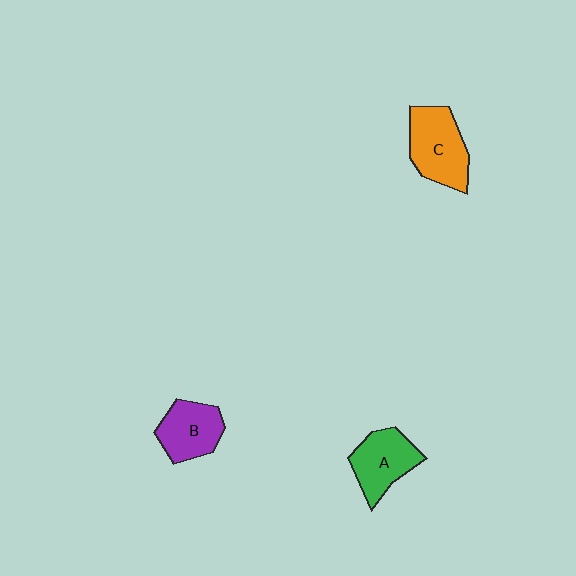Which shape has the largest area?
Shape C (orange).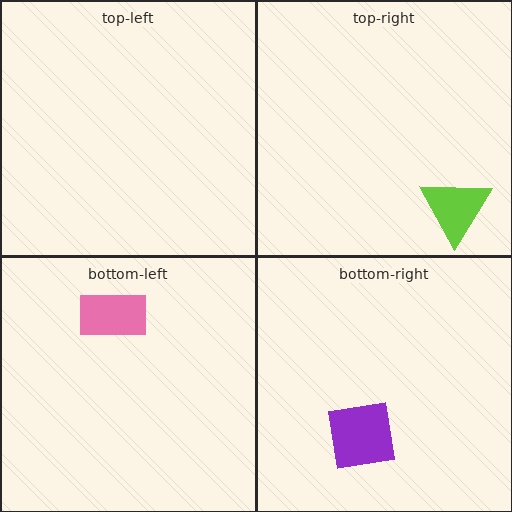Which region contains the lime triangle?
The top-right region.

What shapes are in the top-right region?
The lime triangle.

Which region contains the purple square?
The bottom-right region.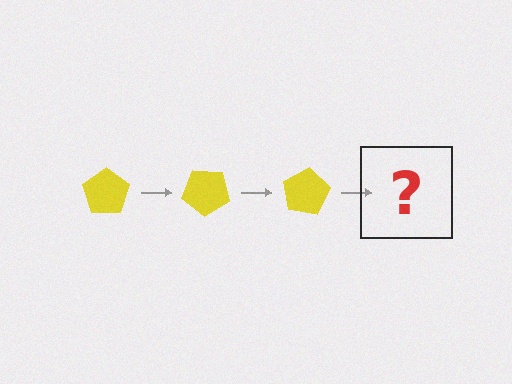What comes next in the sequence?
The next element should be a yellow pentagon rotated 120 degrees.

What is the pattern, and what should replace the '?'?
The pattern is that the pentagon rotates 40 degrees each step. The '?' should be a yellow pentagon rotated 120 degrees.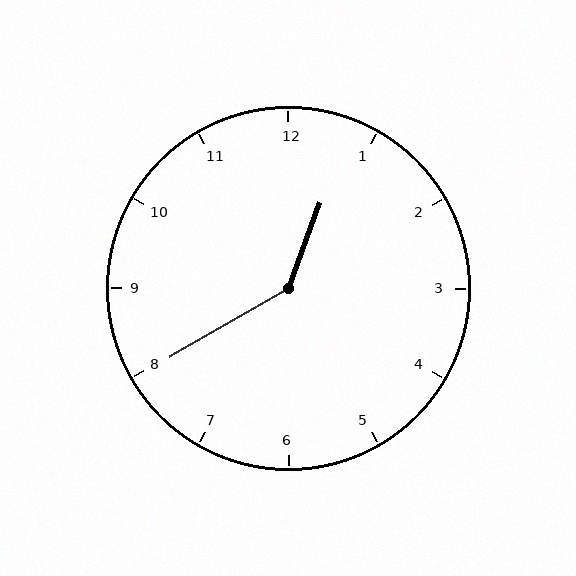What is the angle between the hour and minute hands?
Approximately 140 degrees.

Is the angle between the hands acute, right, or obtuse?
It is obtuse.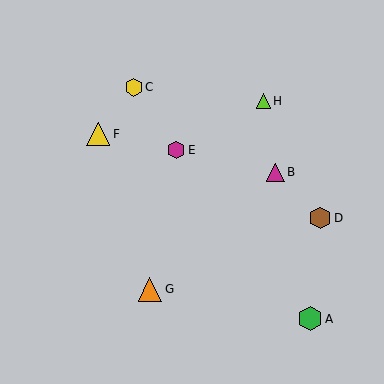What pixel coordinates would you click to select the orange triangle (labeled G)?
Click at (150, 289) to select the orange triangle G.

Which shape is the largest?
The green hexagon (labeled A) is the largest.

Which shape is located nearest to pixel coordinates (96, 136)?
The yellow triangle (labeled F) at (98, 134) is nearest to that location.